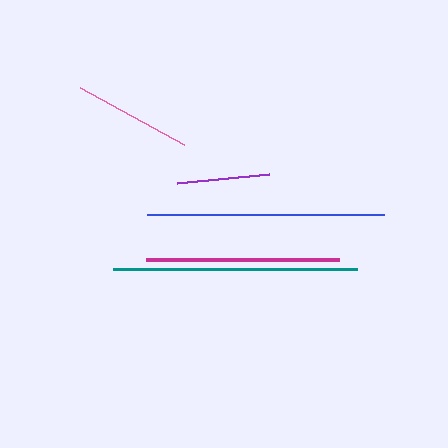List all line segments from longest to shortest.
From longest to shortest: teal, blue, magenta, pink, purple.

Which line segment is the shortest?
The purple line is the shortest at approximately 92 pixels.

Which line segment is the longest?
The teal line is the longest at approximately 244 pixels.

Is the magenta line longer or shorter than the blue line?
The blue line is longer than the magenta line.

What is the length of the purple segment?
The purple segment is approximately 92 pixels long.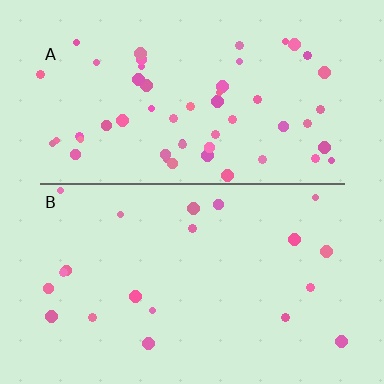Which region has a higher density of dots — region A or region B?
A (the top).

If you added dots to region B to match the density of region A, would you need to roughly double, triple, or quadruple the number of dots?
Approximately triple.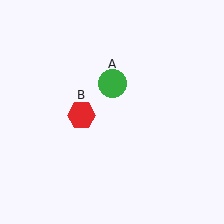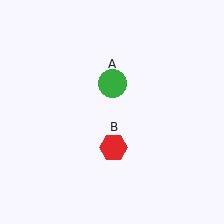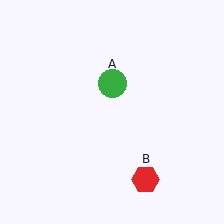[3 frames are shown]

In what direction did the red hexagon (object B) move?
The red hexagon (object B) moved down and to the right.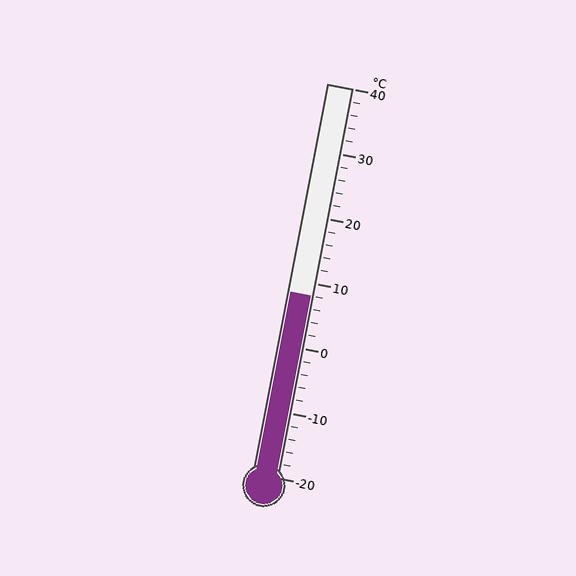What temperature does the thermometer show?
The thermometer shows approximately 8°C.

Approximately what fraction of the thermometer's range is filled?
The thermometer is filled to approximately 45% of its range.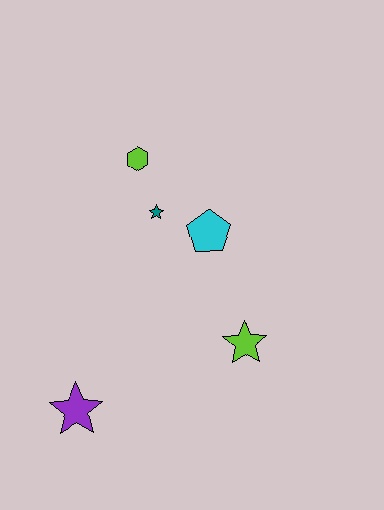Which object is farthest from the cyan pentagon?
The purple star is farthest from the cyan pentagon.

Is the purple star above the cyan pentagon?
No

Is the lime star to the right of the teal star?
Yes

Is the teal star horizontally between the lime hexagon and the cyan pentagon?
Yes